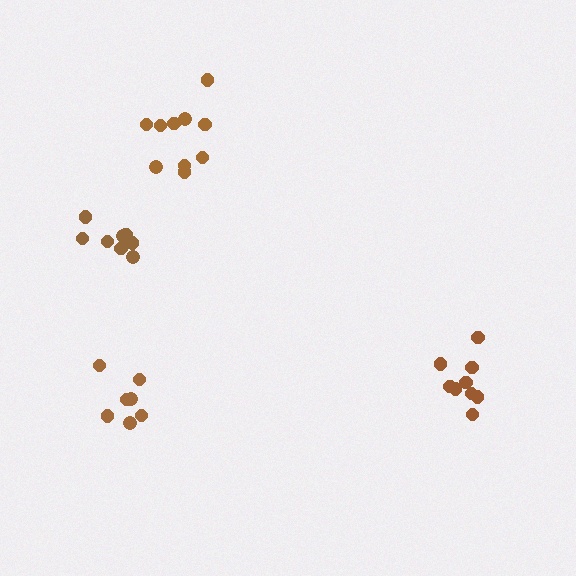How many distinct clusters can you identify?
There are 4 distinct clusters.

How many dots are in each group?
Group 1: 9 dots, Group 2: 7 dots, Group 3: 10 dots, Group 4: 9 dots (35 total).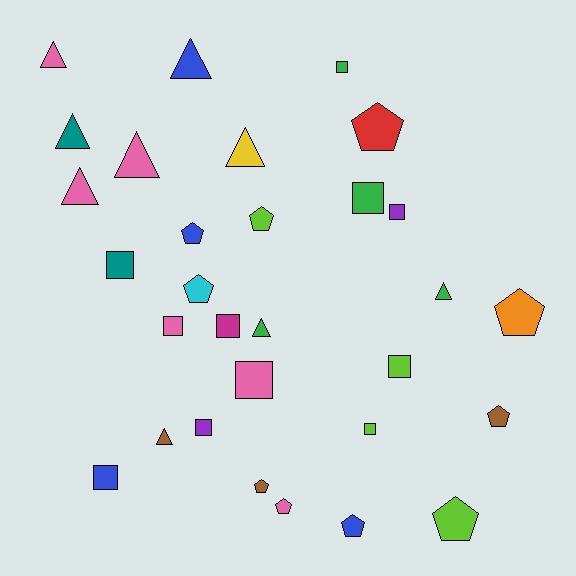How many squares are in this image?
There are 11 squares.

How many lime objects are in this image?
There are 4 lime objects.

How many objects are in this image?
There are 30 objects.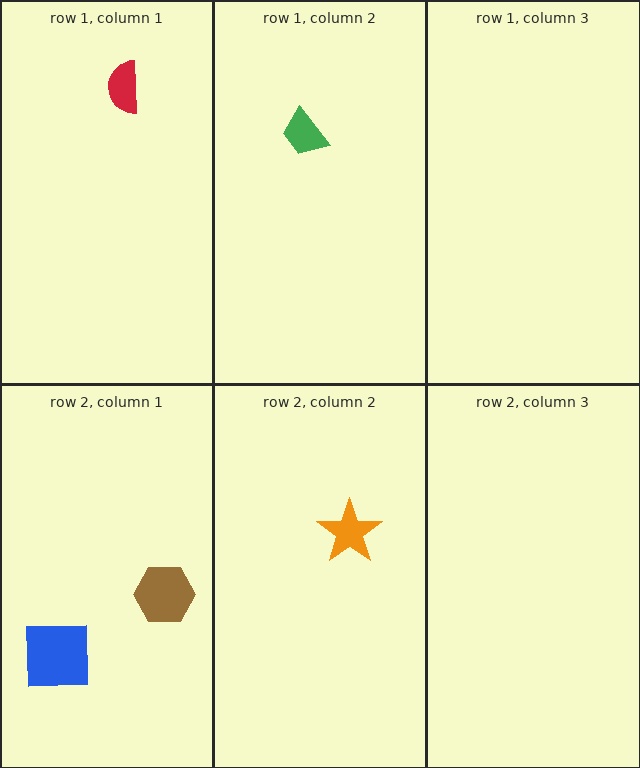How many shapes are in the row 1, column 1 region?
1.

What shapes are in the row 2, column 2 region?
The orange star.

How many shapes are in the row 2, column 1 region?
2.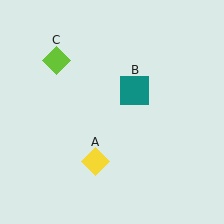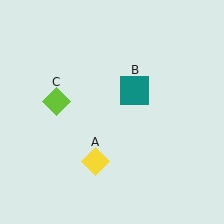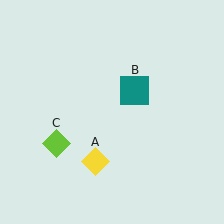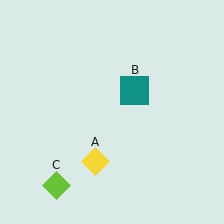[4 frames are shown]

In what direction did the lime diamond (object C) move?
The lime diamond (object C) moved down.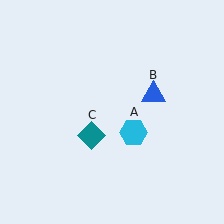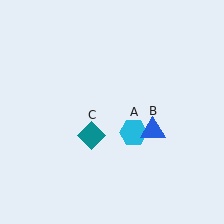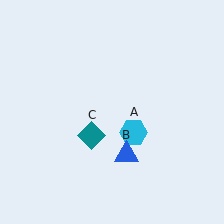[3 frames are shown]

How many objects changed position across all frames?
1 object changed position: blue triangle (object B).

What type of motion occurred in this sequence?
The blue triangle (object B) rotated clockwise around the center of the scene.